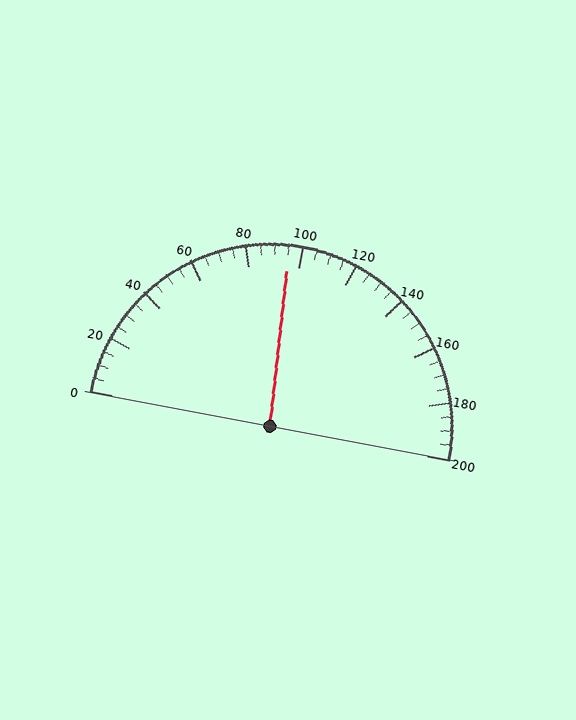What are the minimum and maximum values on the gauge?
The gauge ranges from 0 to 200.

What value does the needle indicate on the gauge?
The needle indicates approximately 95.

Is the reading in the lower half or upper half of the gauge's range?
The reading is in the lower half of the range (0 to 200).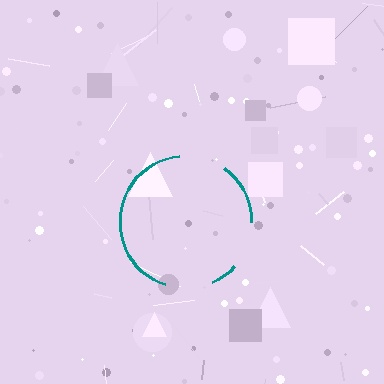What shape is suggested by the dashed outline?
The dashed outline suggests a circle.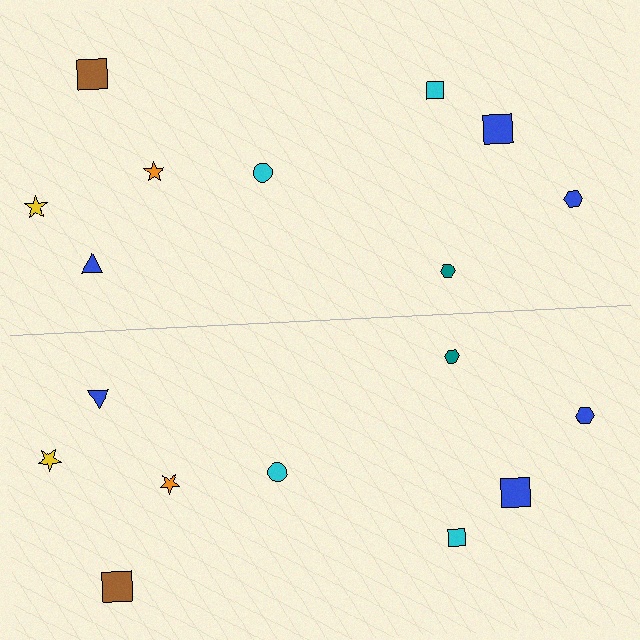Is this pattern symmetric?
Yes, this pattern has bilateral (reflection) symmetry.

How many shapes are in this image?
There are 18 shapes in this image.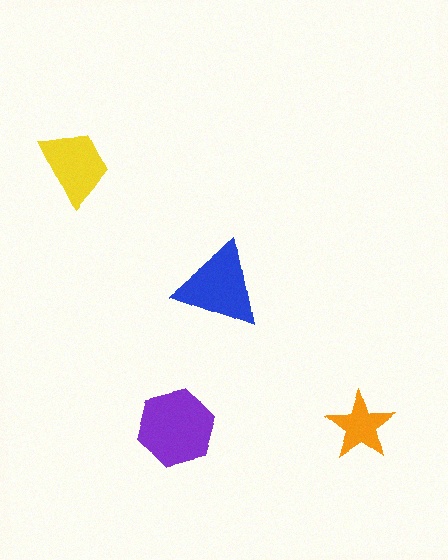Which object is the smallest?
The orange star.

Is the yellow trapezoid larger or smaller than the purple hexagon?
Smaller.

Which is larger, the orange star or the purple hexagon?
The purple hexagon.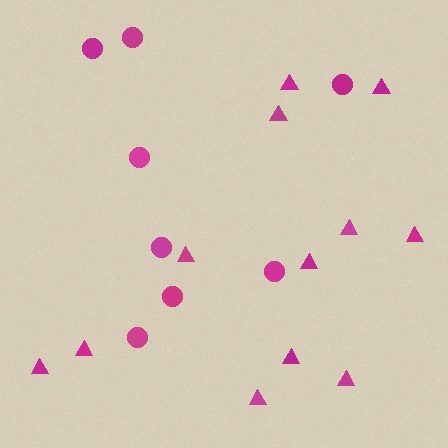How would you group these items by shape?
There are 2 groups: one group of circles (8) and one group of triangles (12).